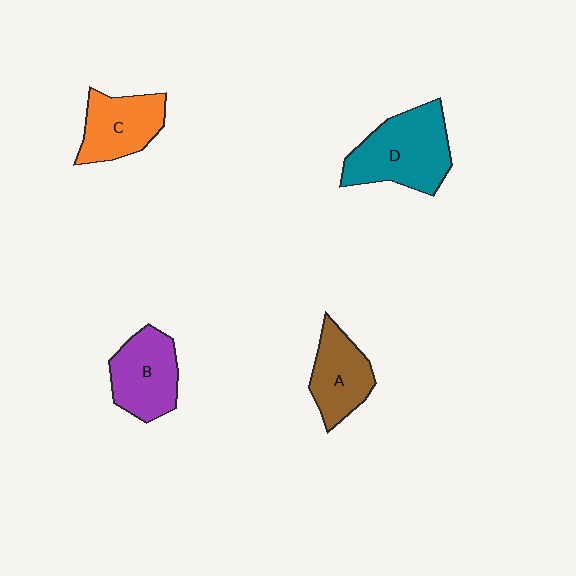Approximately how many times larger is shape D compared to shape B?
Approximately 1.3 times.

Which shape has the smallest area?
Shape A (brown).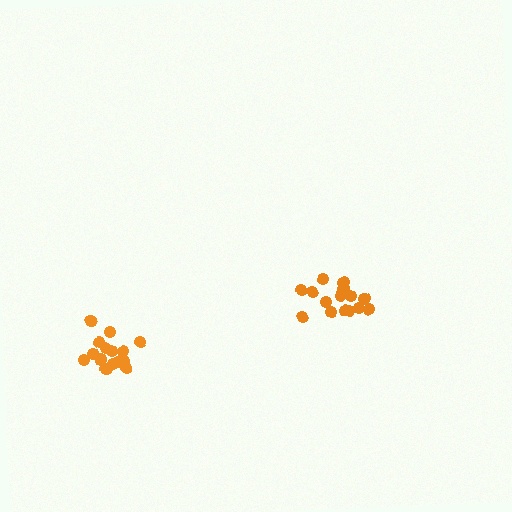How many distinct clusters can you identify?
There are 2 distinct clusters.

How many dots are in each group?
Group 1: 16 dots, Group 2: 15 dots (31 total).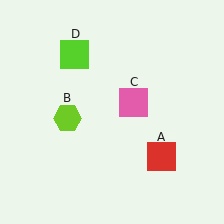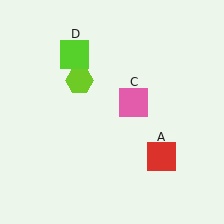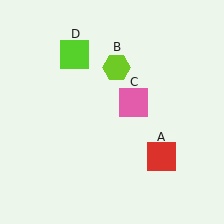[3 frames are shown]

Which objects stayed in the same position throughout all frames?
Red square (object A) and pink square (object C) and lime square (object D) remained stationary.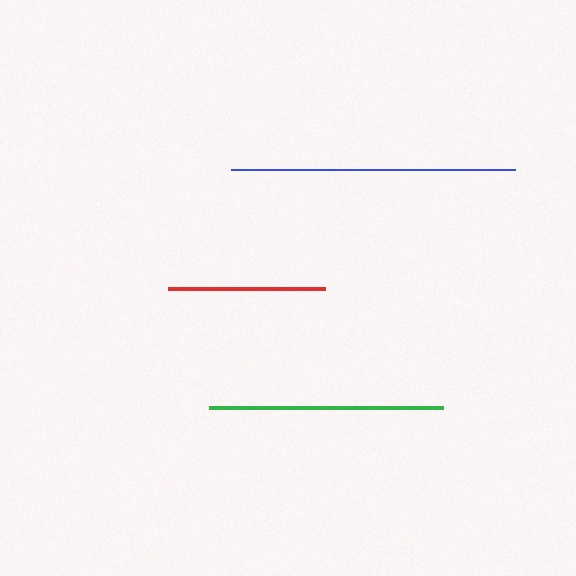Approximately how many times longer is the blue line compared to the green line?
The blue line is approximately 1.2 times the length of the green line.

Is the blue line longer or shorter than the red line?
The blue line is longer than the red line.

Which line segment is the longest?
The blue line is the longest at approximately 285 pixels.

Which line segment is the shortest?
The red line is the shortest at approximately 157 pixels.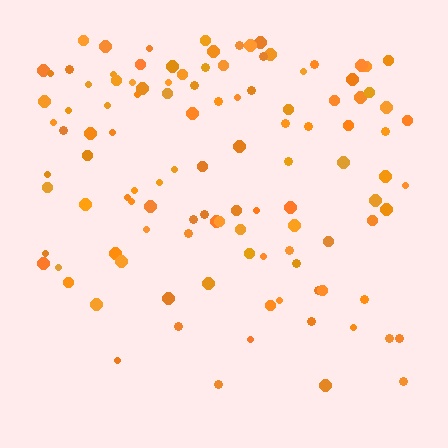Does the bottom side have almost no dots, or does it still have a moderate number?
Still a moderate number, just noticeably fewer than the top.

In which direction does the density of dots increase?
From bottom to top, with the top side densest.